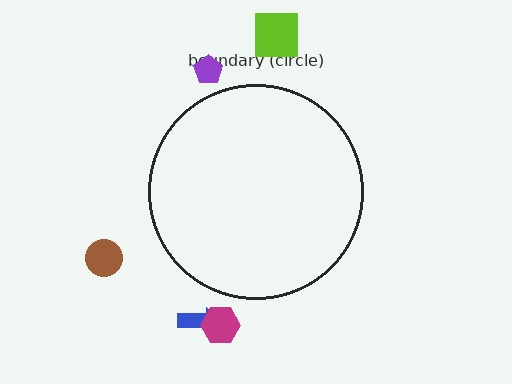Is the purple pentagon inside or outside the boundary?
Outside.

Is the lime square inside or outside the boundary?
Outside.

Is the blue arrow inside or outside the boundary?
Outside.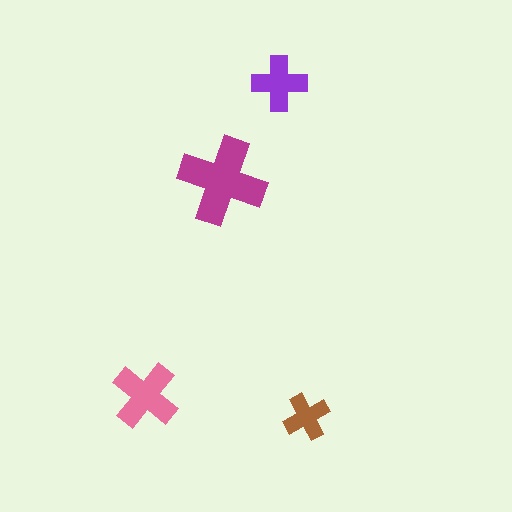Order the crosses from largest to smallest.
the magenta one, the pink one, the purple one, the brown one.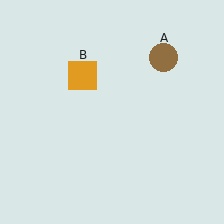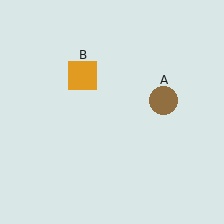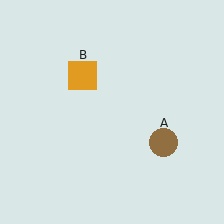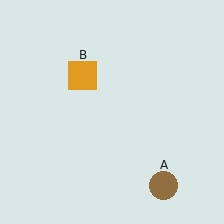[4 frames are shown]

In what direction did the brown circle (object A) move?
The brown circle (object A) moved down.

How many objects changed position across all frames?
1 object changed position: brown circle (object A).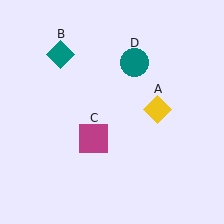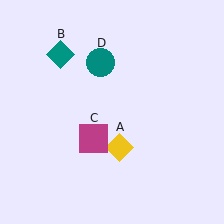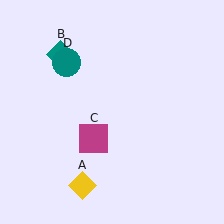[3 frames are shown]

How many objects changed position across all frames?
2 objects changed position: yellow diamond (object A), teal circle (object D).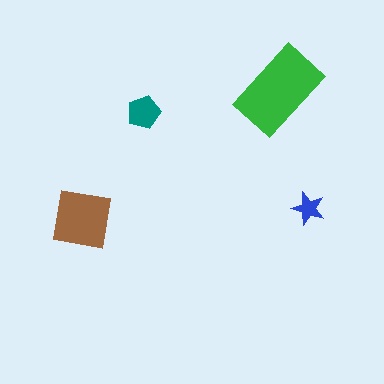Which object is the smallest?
The blue star.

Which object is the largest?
The green rectangle.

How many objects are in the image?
There are 4 objects in the image.